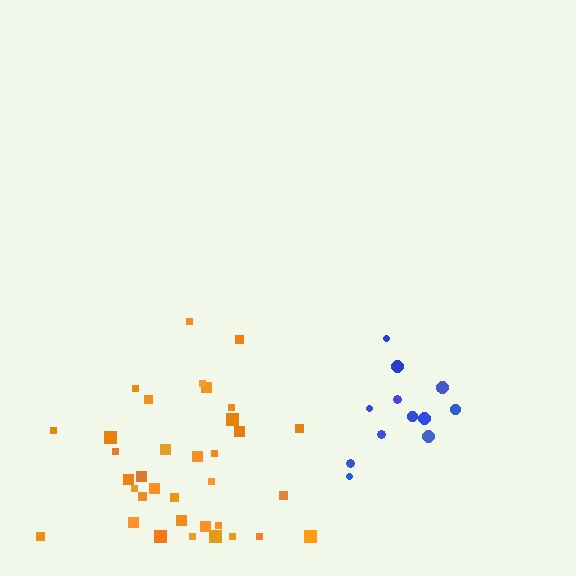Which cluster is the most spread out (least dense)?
Blue.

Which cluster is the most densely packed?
Orange.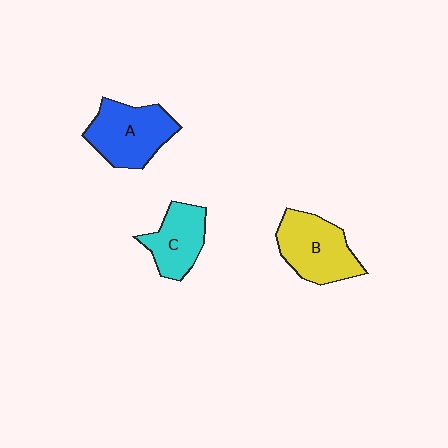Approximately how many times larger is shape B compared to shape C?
Approximately 1.3 times.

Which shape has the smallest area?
Shape C (cyan).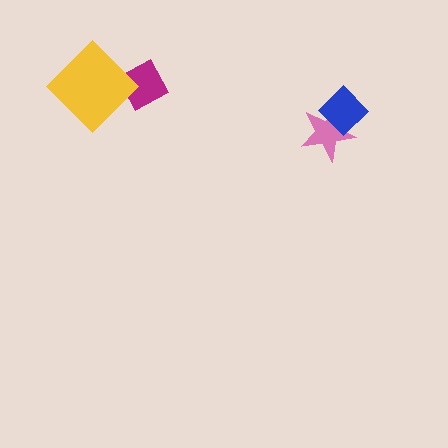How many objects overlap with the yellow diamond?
1 object overlaps with the yellow diamond.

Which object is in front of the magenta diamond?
The yellow diamond is in front of the magenta diamond.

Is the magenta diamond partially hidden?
Yes, it is partially covered by another shape.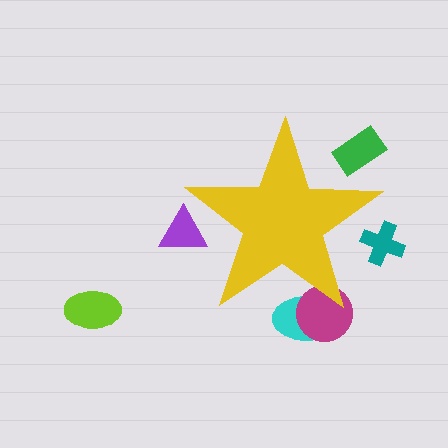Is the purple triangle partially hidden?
Yes, the purple triangle is partially hidden behind the yellow star.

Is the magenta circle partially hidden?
Yes, the magenta circle is partially hidden behind the yellow star.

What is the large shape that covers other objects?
A yellow star.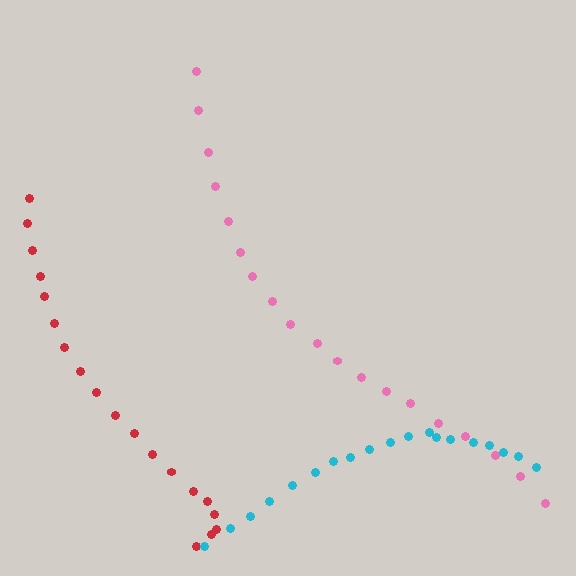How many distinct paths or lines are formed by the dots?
There are 3 distinct paths.